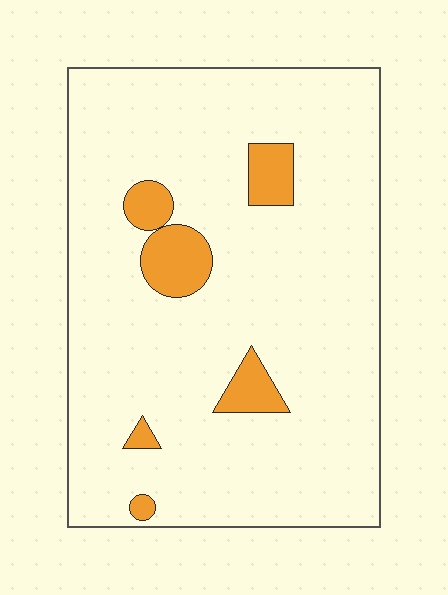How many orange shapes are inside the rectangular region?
6.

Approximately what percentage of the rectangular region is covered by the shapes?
Approximately 10%.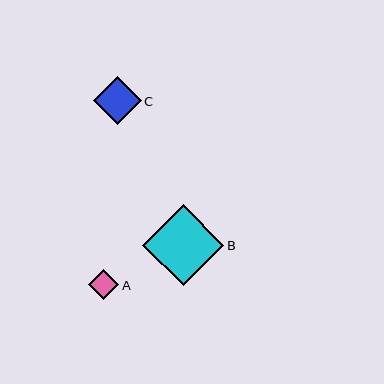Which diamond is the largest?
Diamond B is the largest with a size of approximately 81 pixels.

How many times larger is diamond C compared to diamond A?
Diamond C is approximately 1.6 times the size of diamond A.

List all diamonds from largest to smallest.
From largest to smallest: B, C, A.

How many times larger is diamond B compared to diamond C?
Diamond B is approximately 1.7 times the size of diamond C.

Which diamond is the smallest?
Diamond A is the smallest with a size of approximately 30 pixels.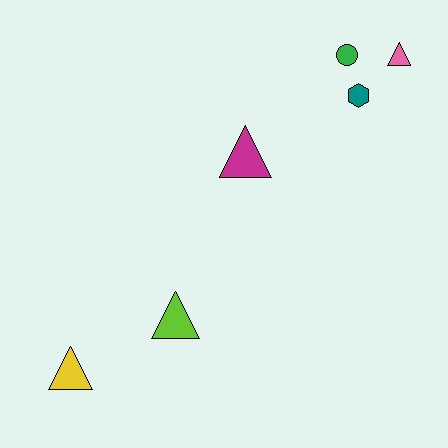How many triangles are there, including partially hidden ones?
There are 4 triangles.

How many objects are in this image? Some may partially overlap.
There are 6 objects.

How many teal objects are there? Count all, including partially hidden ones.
There is 1 teal object.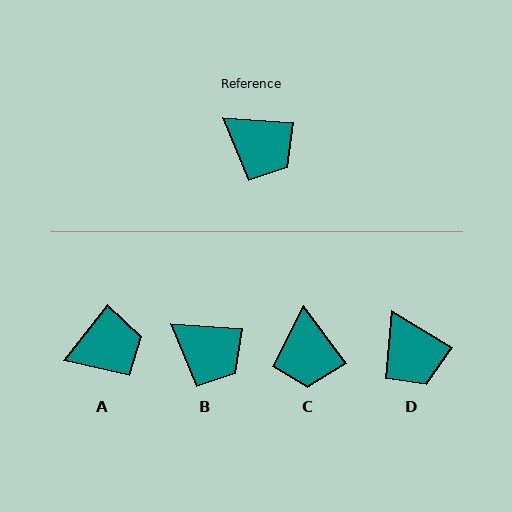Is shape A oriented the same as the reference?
No, it is off by about 55 degrees.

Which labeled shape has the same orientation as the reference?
B.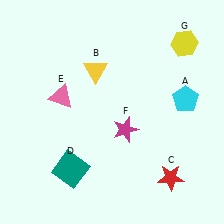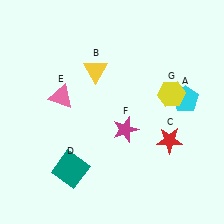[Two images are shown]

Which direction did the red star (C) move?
The red star (C) moved up.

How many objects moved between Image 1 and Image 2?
2 objects moved between the two images.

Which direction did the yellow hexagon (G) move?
The yellow hexagon (G) moved down.